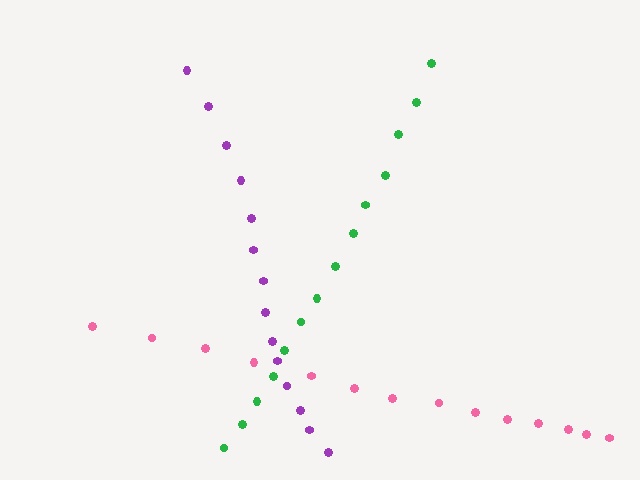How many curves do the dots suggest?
There are 3 distinct paths.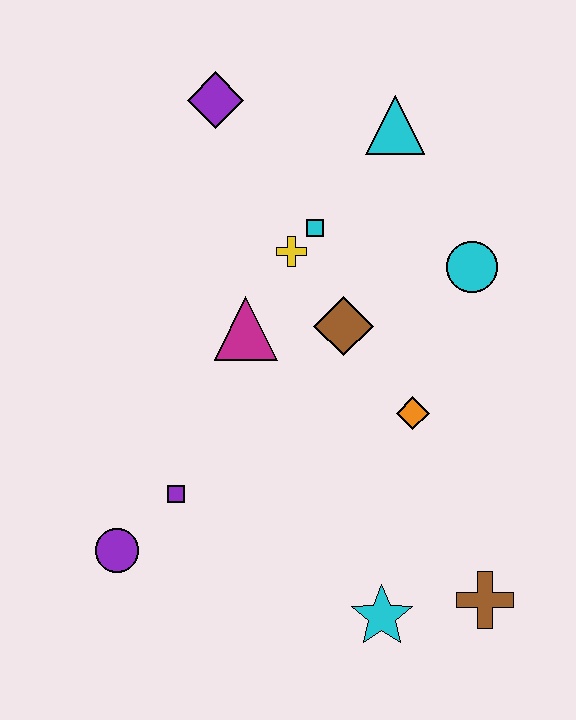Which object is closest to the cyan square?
The yellow cross is closest to the cyan square.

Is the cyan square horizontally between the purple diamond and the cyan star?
Yes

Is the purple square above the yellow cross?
No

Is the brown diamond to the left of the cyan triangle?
Yes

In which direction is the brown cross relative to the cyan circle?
The brown cross is below the cyan circle.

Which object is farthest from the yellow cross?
The brown cross is farthest from the yellow cross.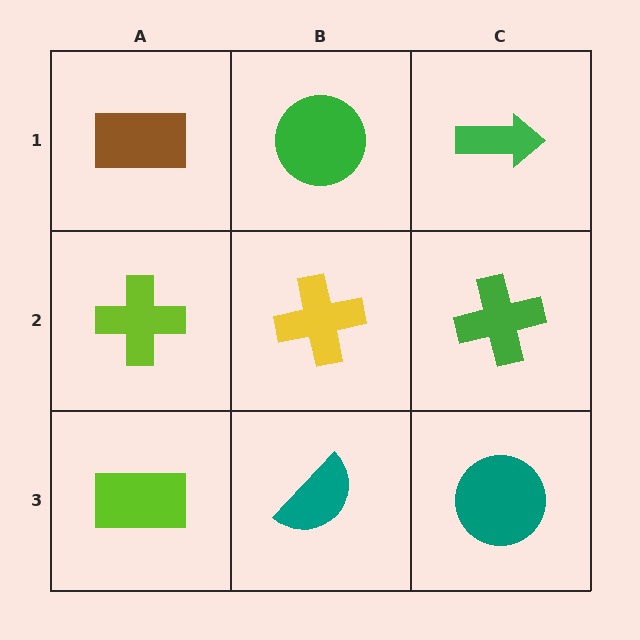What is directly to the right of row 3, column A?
A teal semicircle.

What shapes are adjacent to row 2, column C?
A green arrow (row 1, column C), a teal circle (row 3, column C), a yellow cross (row 2, column B).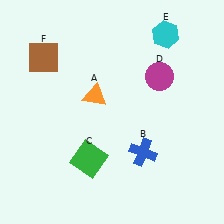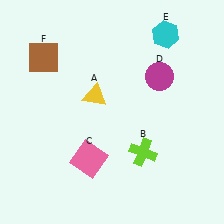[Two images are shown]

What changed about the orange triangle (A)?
In Image 1, A is orange. In Image 2, it changed to yellow.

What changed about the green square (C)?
In Image 1, C is green. In Image 2, it changed to pink.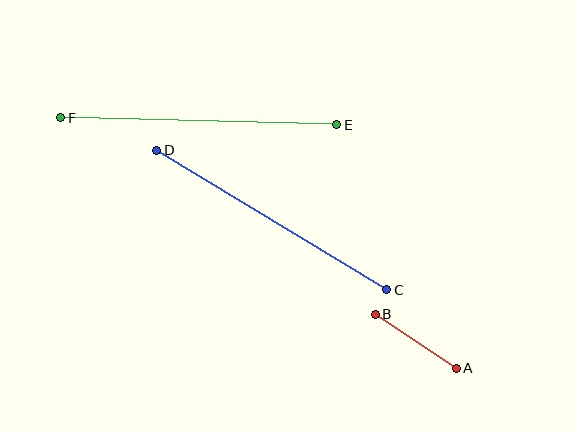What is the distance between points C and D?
The distance is approximately 269 pixels.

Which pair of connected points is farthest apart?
Points E and F are farthest apart.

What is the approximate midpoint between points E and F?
The midpoint is at approximately (199, 121) pixels.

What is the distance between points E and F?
The distance is approximately 276 pixels.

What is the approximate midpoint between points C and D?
The midpoint is at approximately (272, 220) pixels.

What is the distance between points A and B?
The distance is approximately 97 pixels.